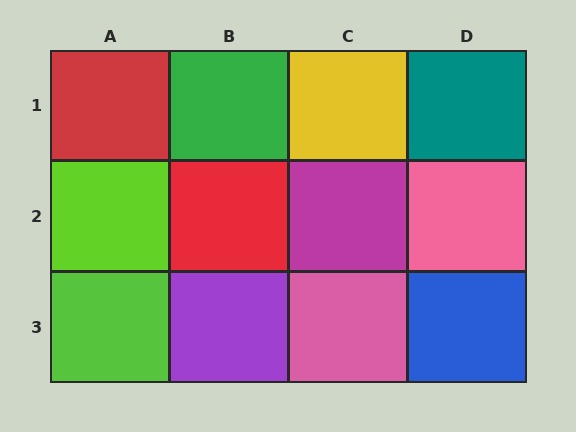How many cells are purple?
1 cell is purple.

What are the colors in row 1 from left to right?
Red, green, yellow, teal.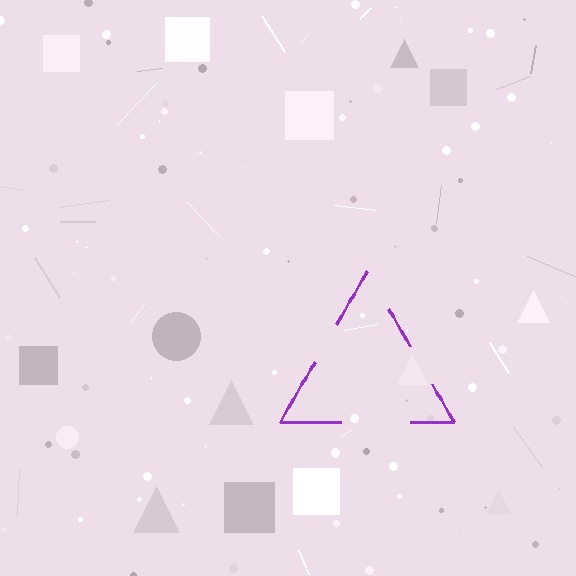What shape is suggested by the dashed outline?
The dashed outline suggests a triangle.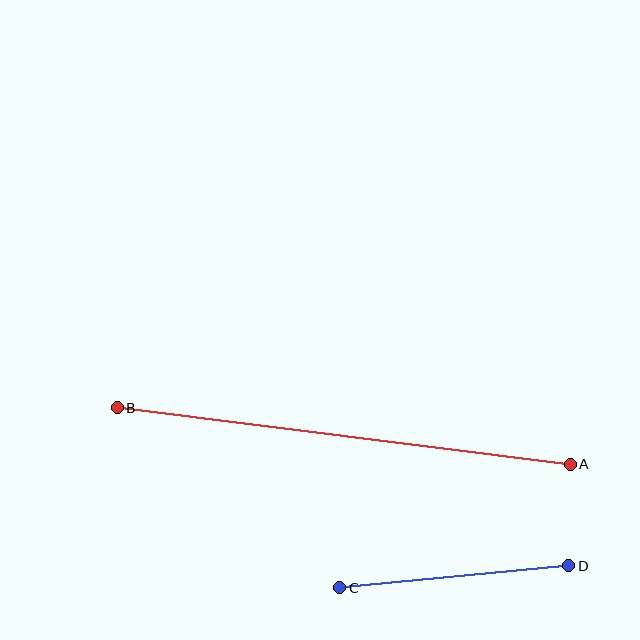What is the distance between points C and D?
The distance is approximately 230 pixels.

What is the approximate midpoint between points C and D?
The midpoint is at approximately (454, 577) pixels.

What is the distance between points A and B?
The distance is approximately 457 pixels.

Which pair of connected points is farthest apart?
Points A and B are farthest apart.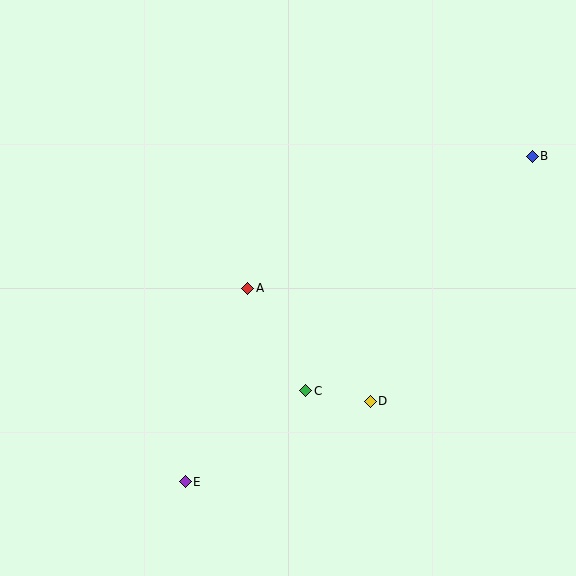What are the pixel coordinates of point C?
Point C is at (306, 391).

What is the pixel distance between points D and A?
The distance between D and A is 166 pixels.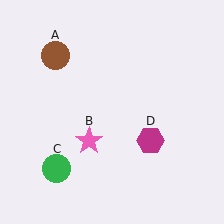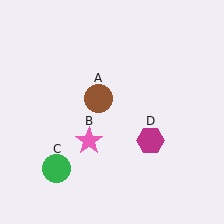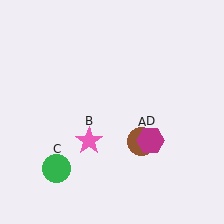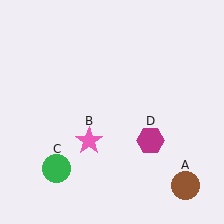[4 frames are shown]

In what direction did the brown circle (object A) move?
The brown circle (object A) moved down and to the right.